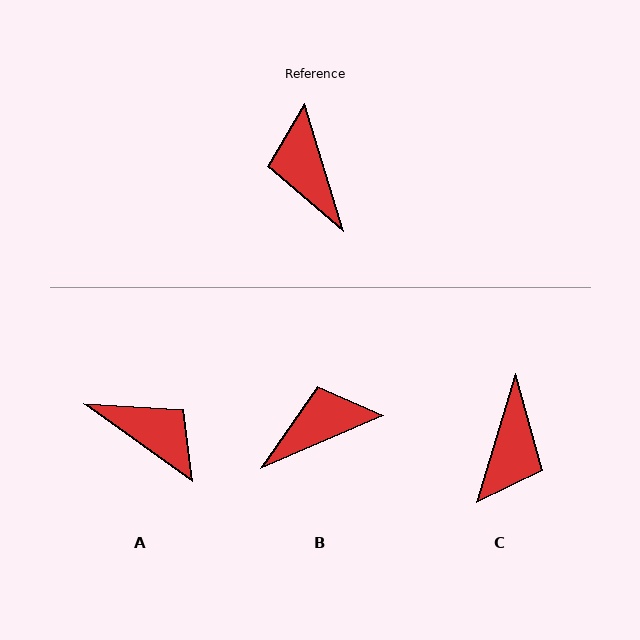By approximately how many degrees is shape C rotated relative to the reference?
Approximately 146 degrees counter-clockwise.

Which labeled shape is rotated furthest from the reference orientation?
C, about 146 degrees away.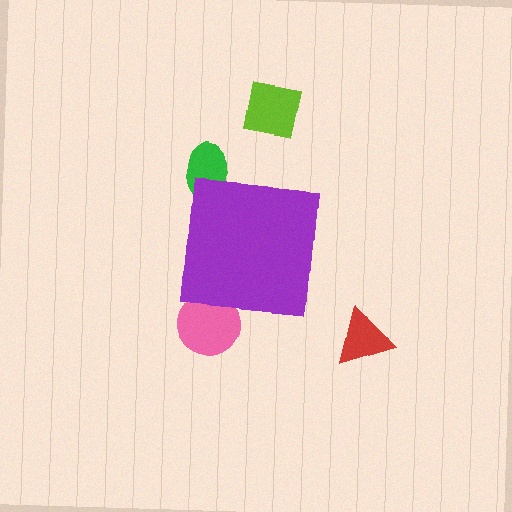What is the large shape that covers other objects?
A purple square.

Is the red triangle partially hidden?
No, the red triangle is fully visible.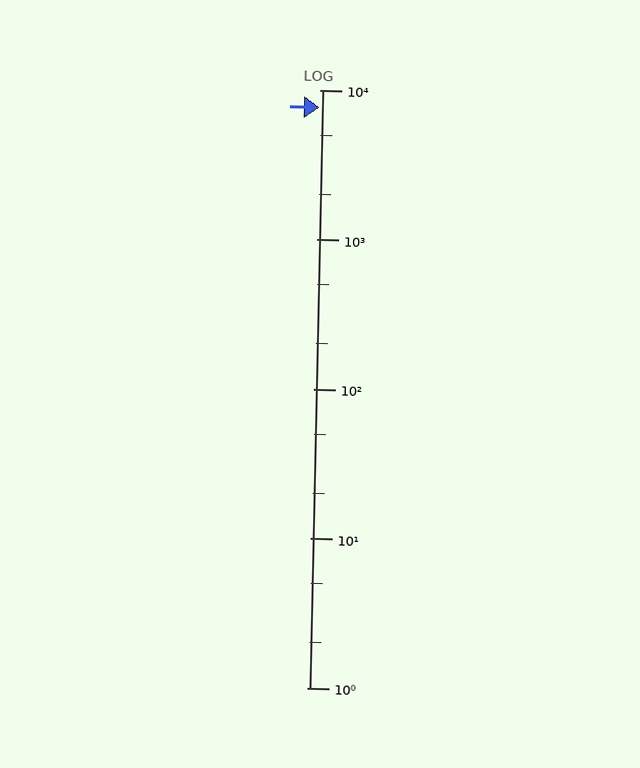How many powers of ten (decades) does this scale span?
The scale spans 4 decades, from 1 to 10000.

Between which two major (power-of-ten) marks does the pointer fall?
The pointer is between 1000 and 10000.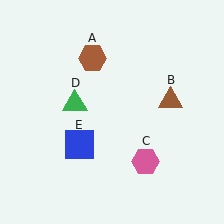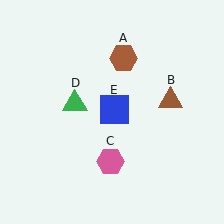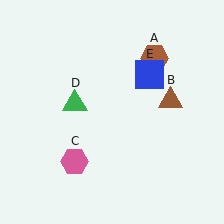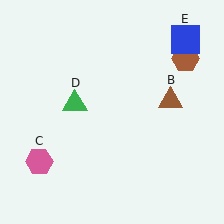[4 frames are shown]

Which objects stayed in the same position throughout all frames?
Brown triangle (object B) and green triangle (object D) remained stationary.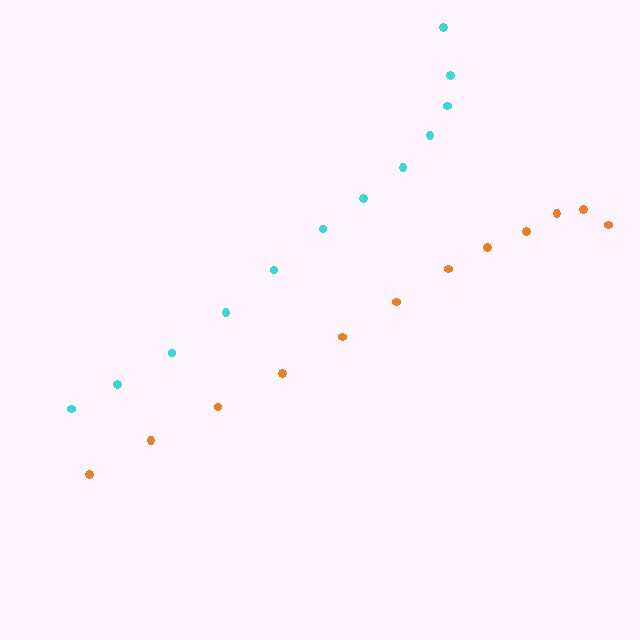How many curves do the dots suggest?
There are 2 distinct paths.